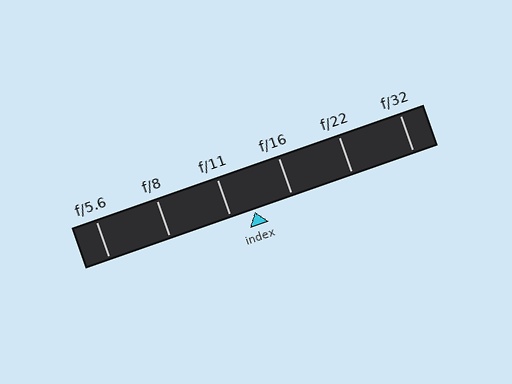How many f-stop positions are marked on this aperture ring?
There are 6 f-stop positions marked.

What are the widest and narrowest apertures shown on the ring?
The widest aperture shown is f/5.6 and the narrowest is f/32.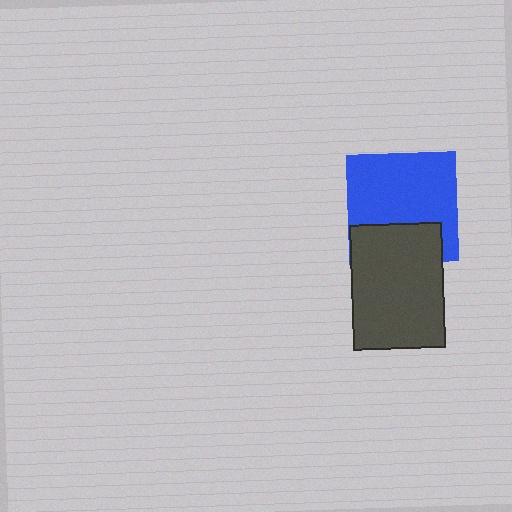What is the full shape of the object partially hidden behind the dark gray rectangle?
The partially hidden object is a blue square.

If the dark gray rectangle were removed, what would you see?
You would see the complete blue square.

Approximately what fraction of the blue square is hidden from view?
Roughly 31% of the blue square is hidden behind the dark gray rectangle.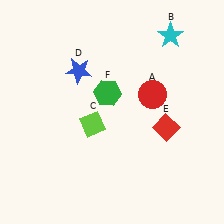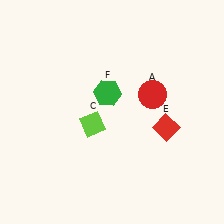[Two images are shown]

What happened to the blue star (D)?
The blue star (D) was removed in Image 2. It was in the top-left area of Image 1.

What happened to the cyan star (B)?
The cyan star (B) was removed in Image 2. It was in the top-right area of Image 1.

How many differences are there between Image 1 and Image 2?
There are 2 differences between the two images.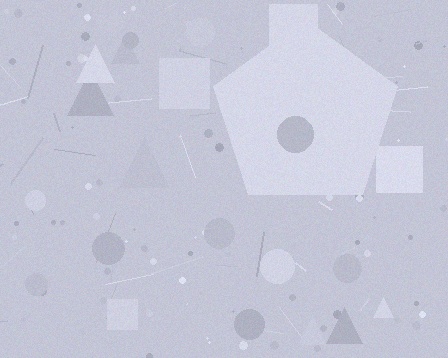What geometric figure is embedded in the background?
A pentagon is embedded in the background.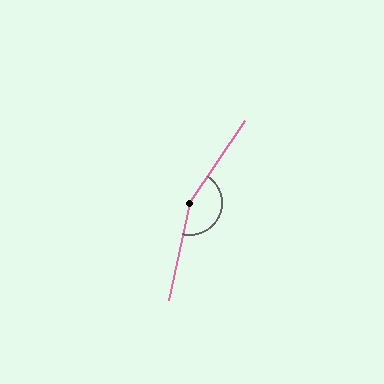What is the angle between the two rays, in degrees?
Approximately 158 degrees.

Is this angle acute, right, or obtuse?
It is obtuse.